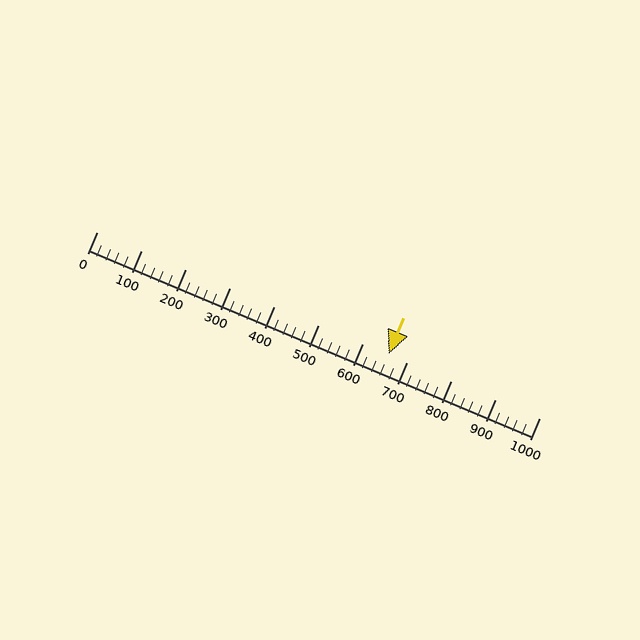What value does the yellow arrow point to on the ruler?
The yellow arrow points to approximately 660.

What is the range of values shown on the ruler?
The ruler shows values from 0 to 1000.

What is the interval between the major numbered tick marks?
The major tick marks are spaced 100 units apart.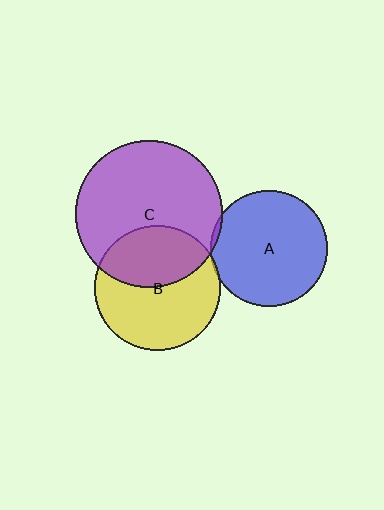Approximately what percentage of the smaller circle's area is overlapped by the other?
Approximately 5%.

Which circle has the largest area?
Circle C (purple).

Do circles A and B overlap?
Yes.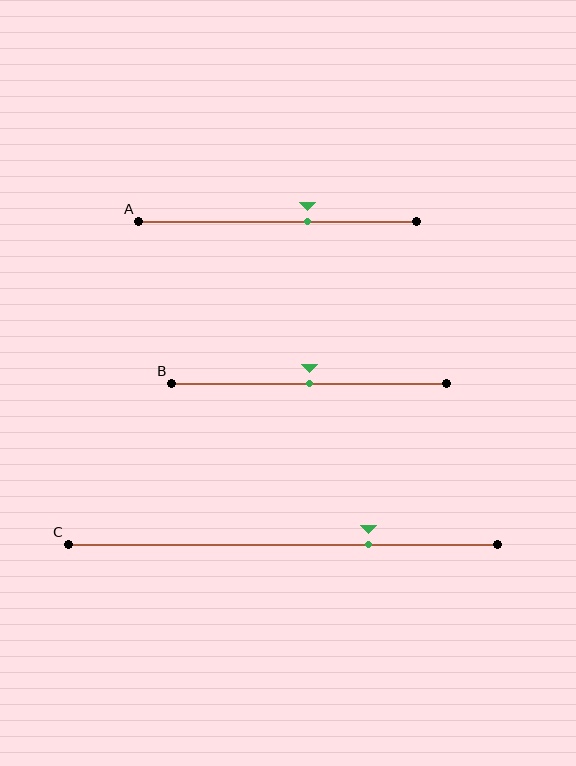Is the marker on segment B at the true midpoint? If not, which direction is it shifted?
Yes, the marker on segment B is at the true midpoint.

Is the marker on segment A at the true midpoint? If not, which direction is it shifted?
No, the marker on segment A is shifted to the right by about 11% of the segment length.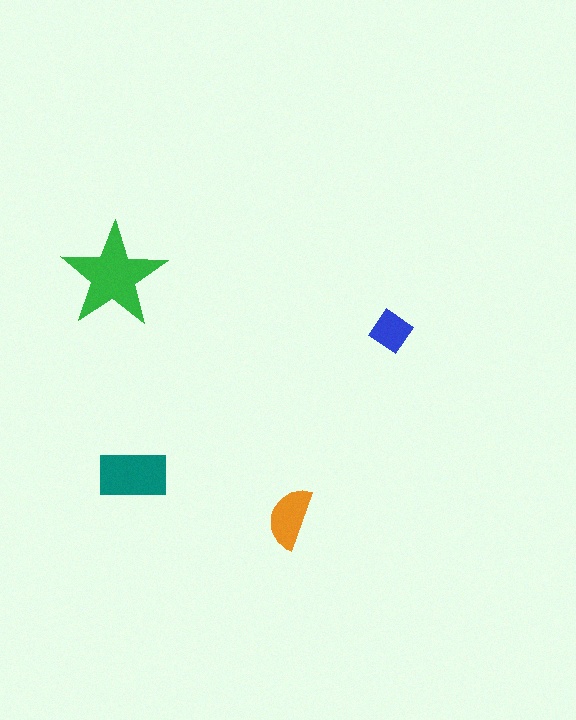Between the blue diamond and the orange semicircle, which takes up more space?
The orange semicircle.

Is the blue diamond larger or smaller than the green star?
Smaller.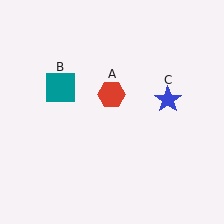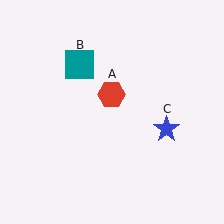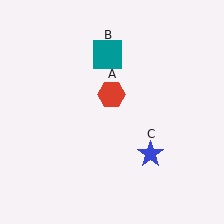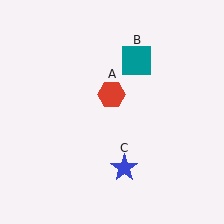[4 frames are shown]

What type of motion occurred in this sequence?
The teal square (object B), blue star (object C) rotated clockwise around the center of the scene.